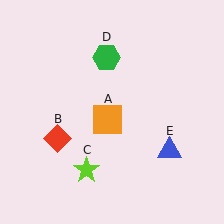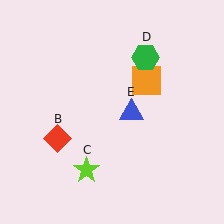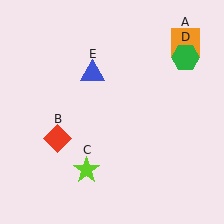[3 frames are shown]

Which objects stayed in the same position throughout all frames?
Red diamond (object B) and lime star (object C) remained stationary.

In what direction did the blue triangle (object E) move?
The blue triangle (object E) moved up and to the left.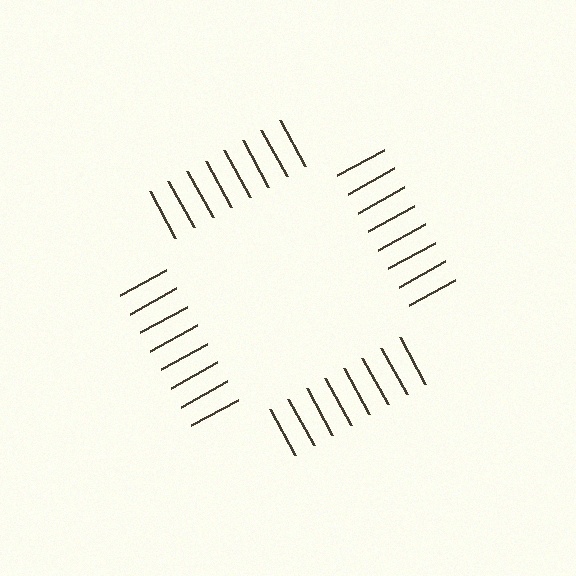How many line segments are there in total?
32 — 8 along each of the 4 edges.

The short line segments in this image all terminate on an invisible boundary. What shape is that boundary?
An illusory square — the line segments terminate on its edges but no continuous stroke is drawn.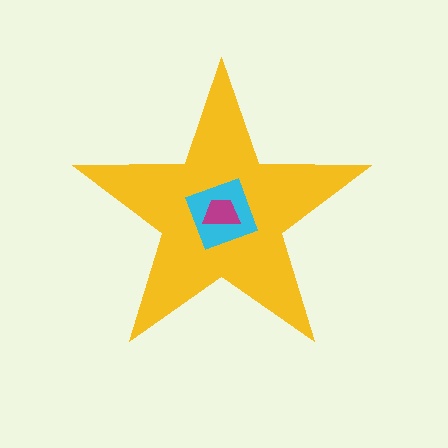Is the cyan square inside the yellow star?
Yes.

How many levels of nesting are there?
3.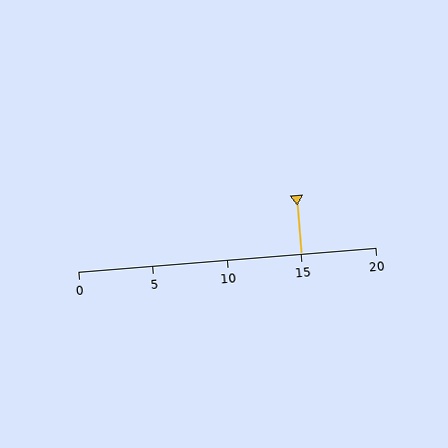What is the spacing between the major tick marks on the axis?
The major ticks are spaced 5 apart.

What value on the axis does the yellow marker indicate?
The marker indicates approximately 15.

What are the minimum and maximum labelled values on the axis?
The axis runs from 0 to 20.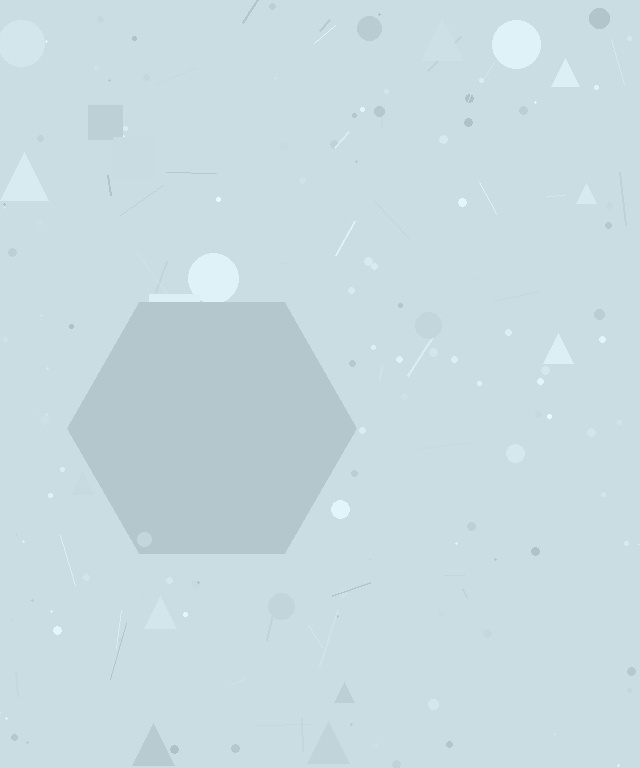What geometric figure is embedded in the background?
A hexagon is embedded in the background.